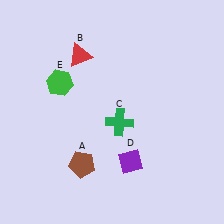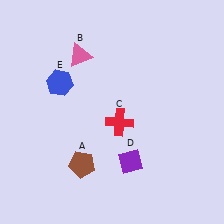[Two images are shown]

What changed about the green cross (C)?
In Image 1, C is green. In Image 2, it changed to red.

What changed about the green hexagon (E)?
In Image 1, E is green. In Image 2, it changed to blue.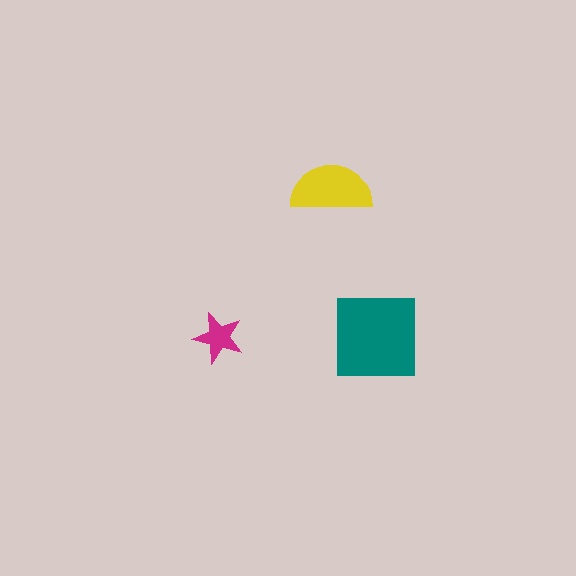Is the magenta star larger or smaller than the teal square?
Smaller.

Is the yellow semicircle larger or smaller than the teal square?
Smaller.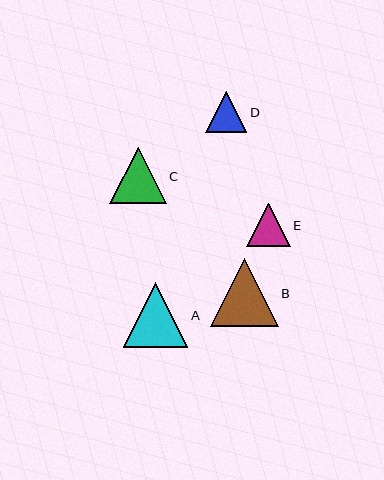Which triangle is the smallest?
Triangle D is the smallest with a size of approximately 41 pixels.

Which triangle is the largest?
Triangle B is the largest with a size of approximately 68 pixels.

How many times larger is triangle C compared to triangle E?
Triangle C is approximately 1.3 times the size of triangle E.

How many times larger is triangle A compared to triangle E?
Triangle A is approximately 1.5 times the size of triangle E.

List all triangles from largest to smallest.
From largest to smallest: B, A, C, E, D.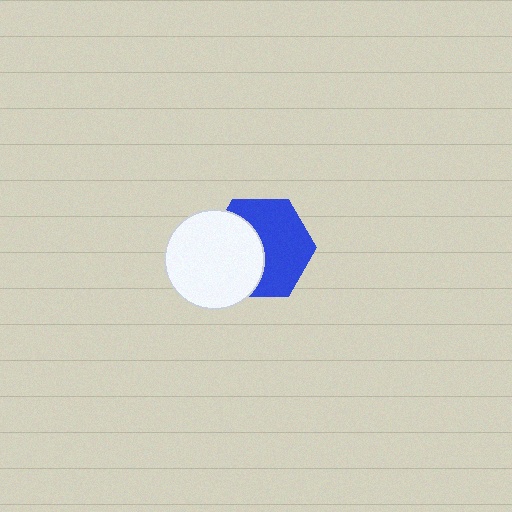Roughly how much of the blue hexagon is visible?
About half of it is visible (roughly 58%).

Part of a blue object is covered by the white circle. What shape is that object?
It is a hexagon.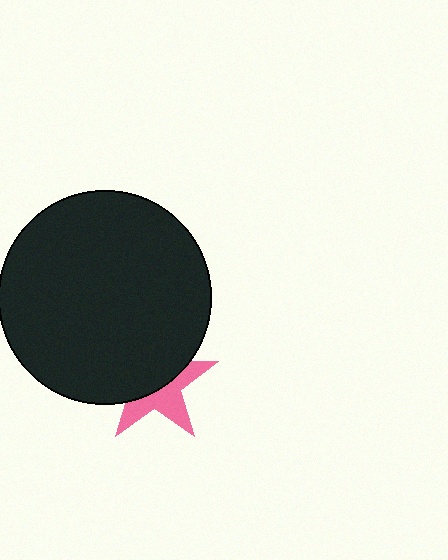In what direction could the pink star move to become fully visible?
The pink star could move down. That would shift it out from behind the black circle entirely.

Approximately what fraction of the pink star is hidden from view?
Roughly 55% of the pink star is hidden behind the black circle.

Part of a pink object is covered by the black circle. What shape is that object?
It is a star.